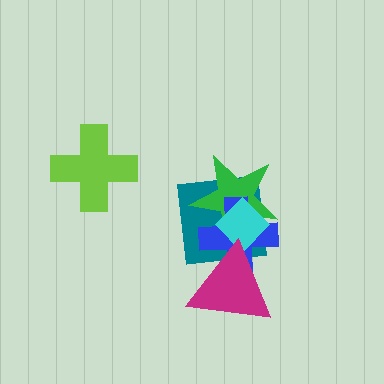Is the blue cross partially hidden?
Yes, it is partially covered by another shape.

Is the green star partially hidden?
Yes, it is partially covered by another shape.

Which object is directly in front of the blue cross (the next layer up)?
The cyan diamond is directly in front of the blue cross.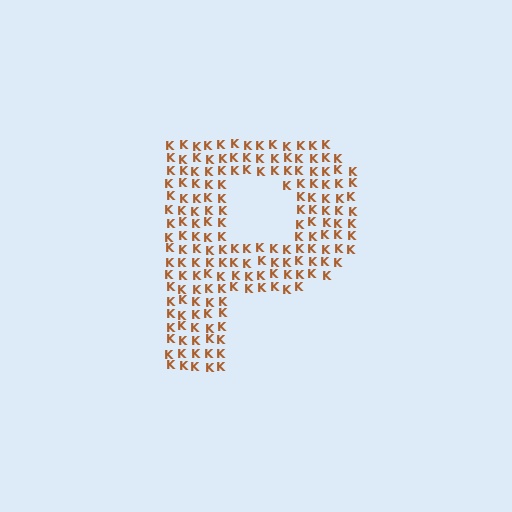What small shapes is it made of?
It is made of small letter K's.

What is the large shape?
The large shape is the letter P.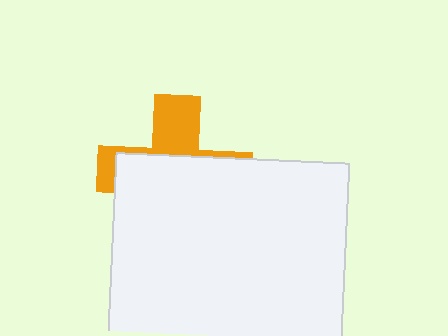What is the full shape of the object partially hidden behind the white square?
The partially hidden object is an orange cross.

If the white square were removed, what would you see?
You would see the complete orange cross.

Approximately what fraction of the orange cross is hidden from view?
Roughly 66% of the orange cross is hidden behind the white square.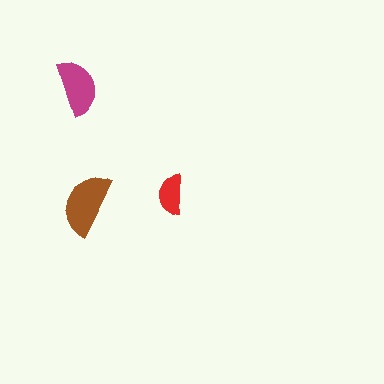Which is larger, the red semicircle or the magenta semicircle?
The magenta one.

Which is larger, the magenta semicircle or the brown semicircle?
The brown one.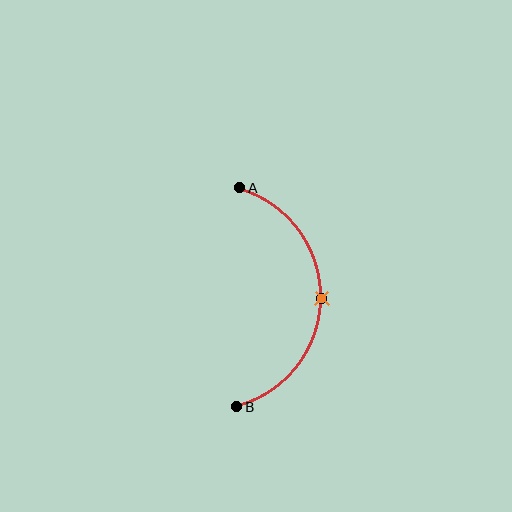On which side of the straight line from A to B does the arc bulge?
The arc bulges to the right of the straight line connecting A and B.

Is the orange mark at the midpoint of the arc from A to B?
Yes. The orange mark lies on the arc at equal arc-length from both A and B — it is the arc midpoint.